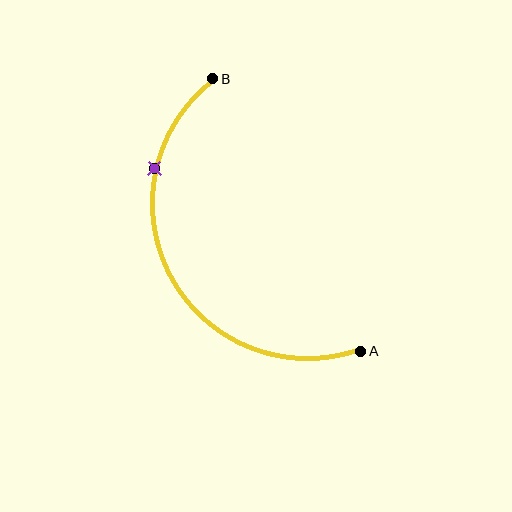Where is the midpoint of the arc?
The arc midpoint is the point on the curve farthest from the straight line joining A and B. It sits to the left of that line.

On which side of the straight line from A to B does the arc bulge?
The arc bulges to the left of the straight line connecting A and B.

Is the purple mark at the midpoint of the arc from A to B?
No. The purple mark lies on the arc but is closer to endpoint B. The arc midpoint would be at the point on the curve equidistant along the arc from both A and B.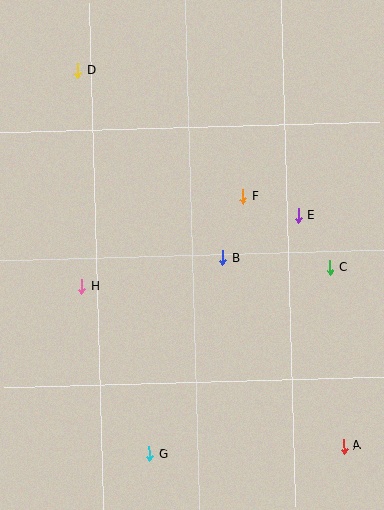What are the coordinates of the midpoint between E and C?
The midpoint between E and C is at (314, 241).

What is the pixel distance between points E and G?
The distance between E and G is 281 pixels.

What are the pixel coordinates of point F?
Point F is at (243, 196).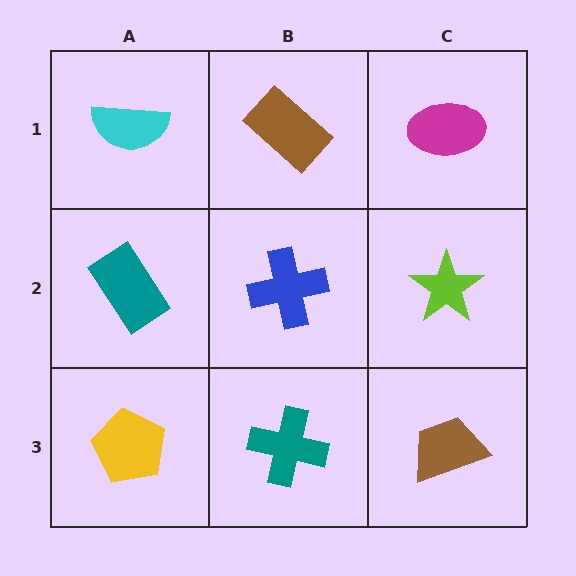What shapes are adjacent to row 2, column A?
A cyan semicircle (row 1, column A), a yellow pentagon (row 3, column A), a blue cross (row 2, column B).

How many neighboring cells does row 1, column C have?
2.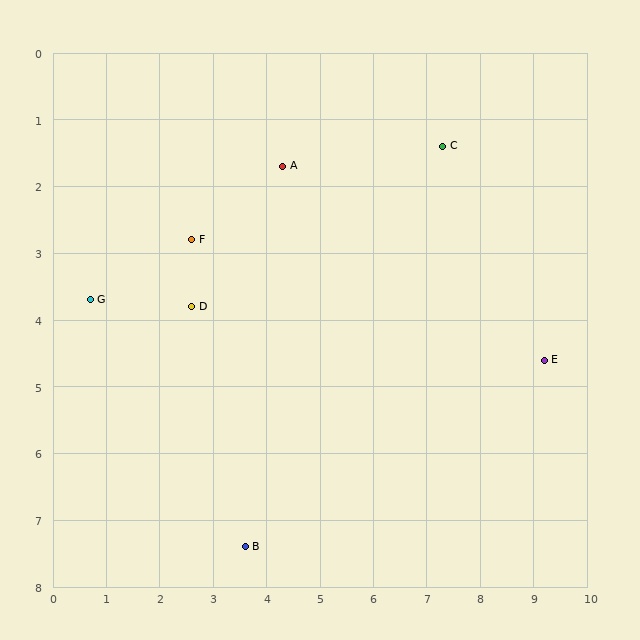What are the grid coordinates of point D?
Point D is at approximately (2.6, 3.8).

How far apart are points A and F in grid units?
Points A and F are about 2.0 grid units apart.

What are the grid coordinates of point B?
Point B is at approximately (3.6, 7.4).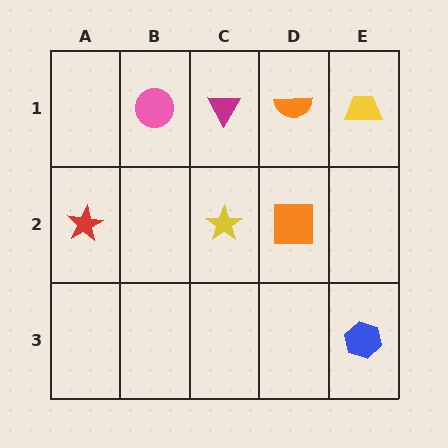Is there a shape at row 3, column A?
No, that cell is empty.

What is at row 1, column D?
An orange semicircle.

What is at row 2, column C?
A yellow star.